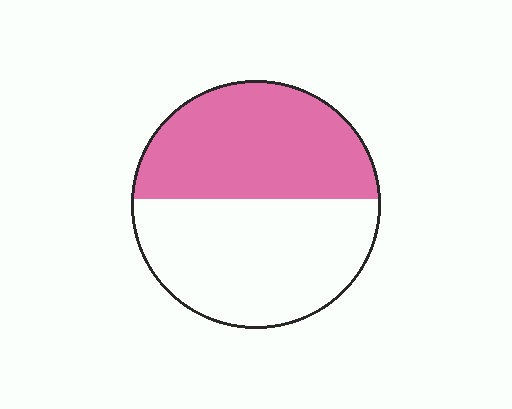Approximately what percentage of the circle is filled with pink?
Approximately 45%.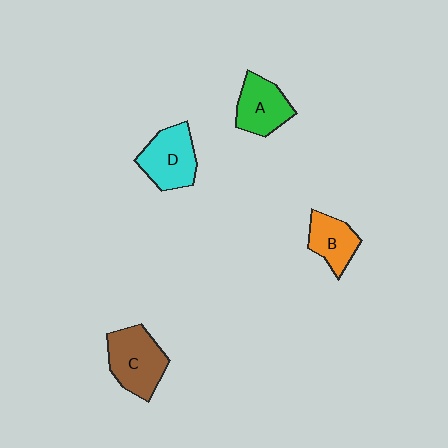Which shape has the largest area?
Shape C (brown).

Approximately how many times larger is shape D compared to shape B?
Approximately 1.3 times.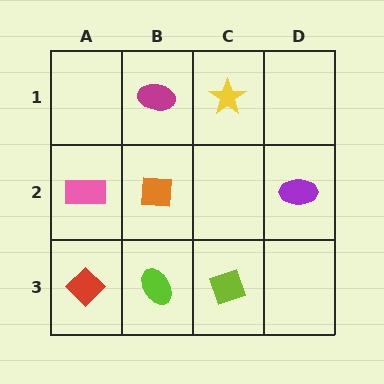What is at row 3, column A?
A red diamond.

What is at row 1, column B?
A magenta ellipse.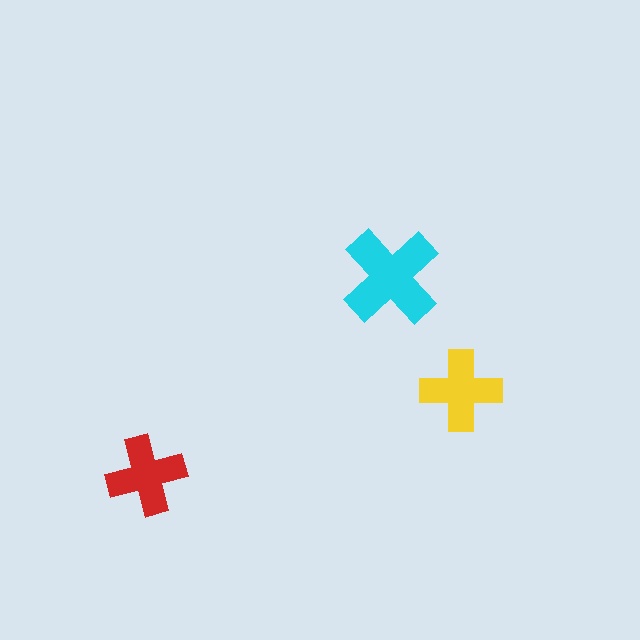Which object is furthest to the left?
The red cross is leftmost.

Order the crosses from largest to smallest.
the cyan one, the yellow one, the red one.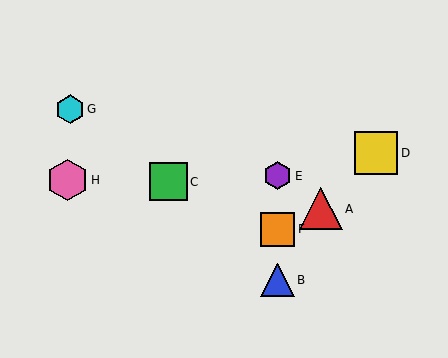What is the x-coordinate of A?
Object A is at x≈321.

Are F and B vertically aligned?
Yes, both are at x≈278.